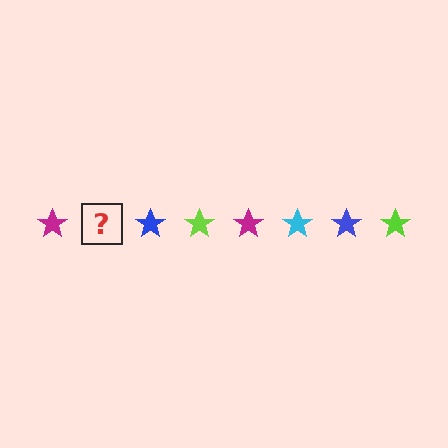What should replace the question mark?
The question mark should be replaced with a cyan star.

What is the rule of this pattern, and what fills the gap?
The rule is that the pattern cycles through magenta, cyan, blue, lime stars. The gap should be filled with a cyan star.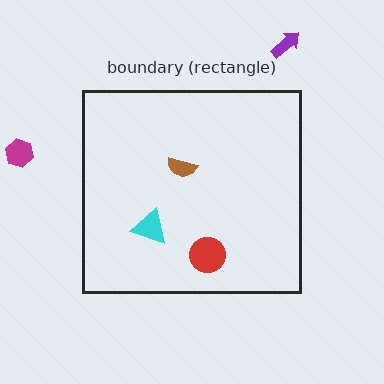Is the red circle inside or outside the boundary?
Inside.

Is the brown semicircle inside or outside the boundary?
Inside.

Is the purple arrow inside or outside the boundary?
Outside.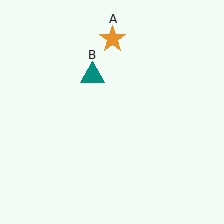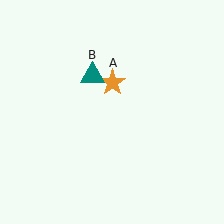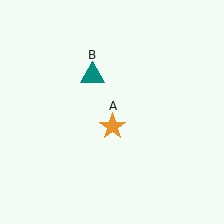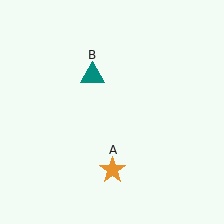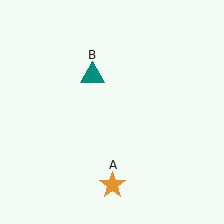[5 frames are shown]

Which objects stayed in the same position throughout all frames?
Teal triangle (object B) remained stationary.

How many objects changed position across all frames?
1 object changed position: orange star (object A).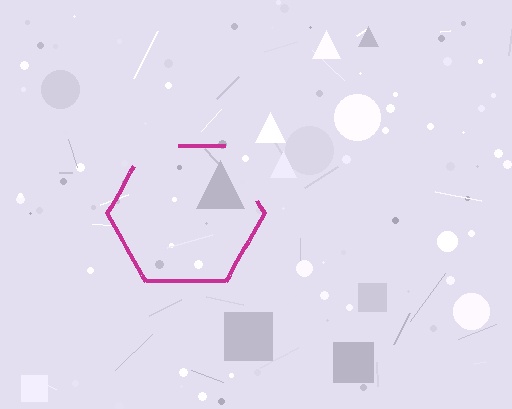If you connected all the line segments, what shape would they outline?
They would outline a hexagon.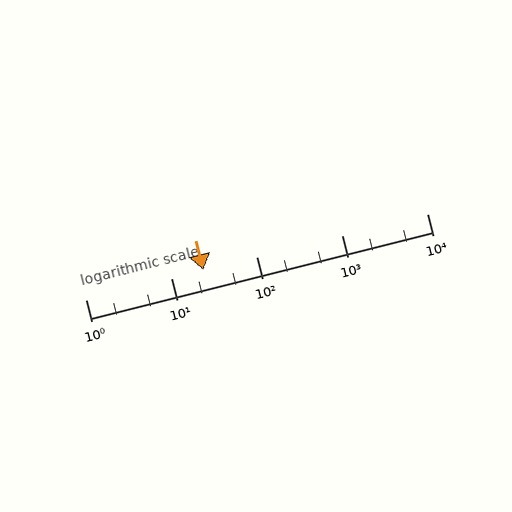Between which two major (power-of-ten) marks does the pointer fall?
The pointer is between 10 and 100.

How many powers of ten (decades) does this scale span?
The scale spans 4 decades, from 1 to 10000.